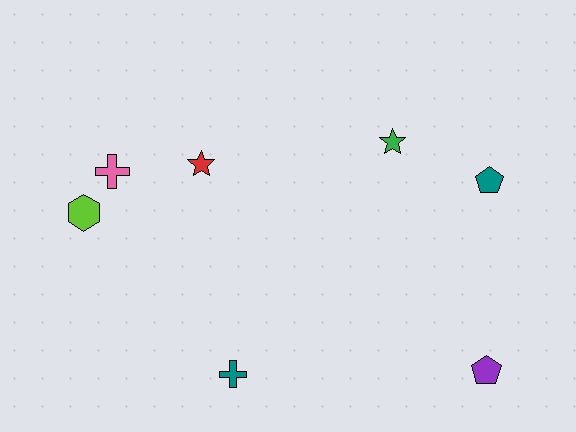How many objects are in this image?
There are 7 objects.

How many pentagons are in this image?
There are 2 pentagons.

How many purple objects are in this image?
There is 1 purple object.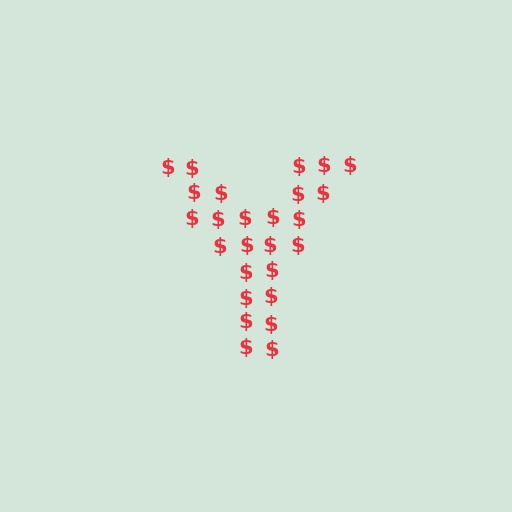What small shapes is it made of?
It is made of small dollar signs.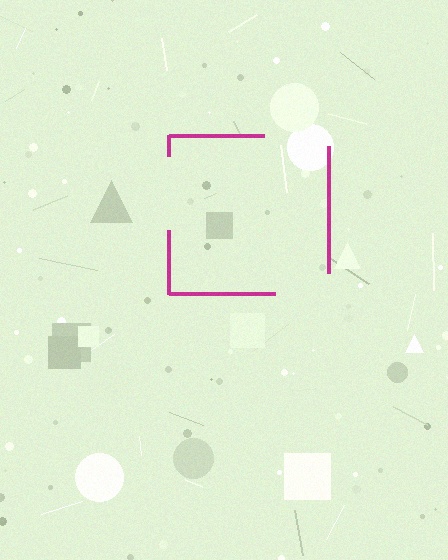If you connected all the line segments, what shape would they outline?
They would outline a square.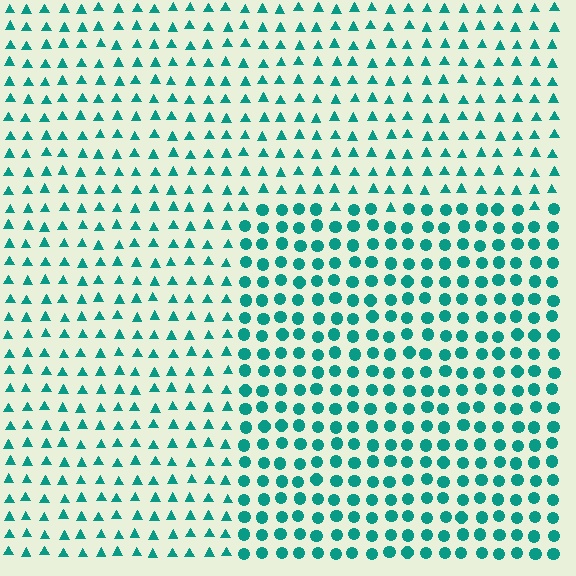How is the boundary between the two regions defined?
The boundary is defined by a change in element shape: circles inside vs. triangles outside. All elements share the same color and spacing.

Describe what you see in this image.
The image is filled with small teal elements arranged in a uniform grid. A rectangle-shaped region contains circles, while the surrounding area contains triangles. The boundary is defined purely by the change in element shape.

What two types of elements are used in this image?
The image uses circles inside the rectangle region and triangles outside it.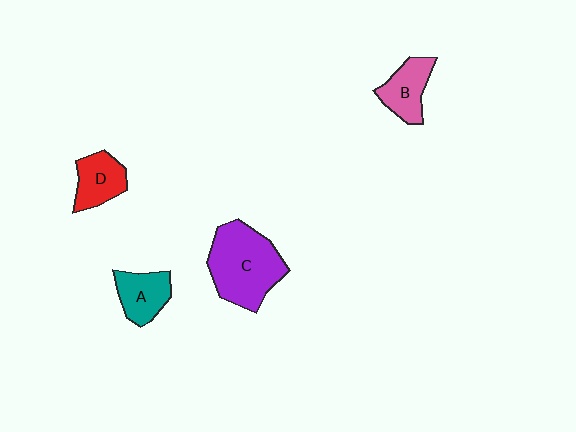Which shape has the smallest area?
Shape A (teal).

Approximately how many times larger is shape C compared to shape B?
Approximately 2.0 times.